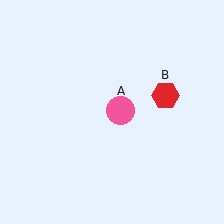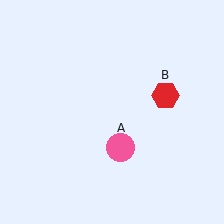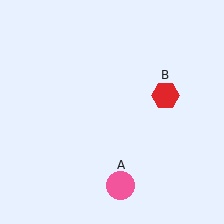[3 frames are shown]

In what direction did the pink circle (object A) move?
The pink circle (object A) moved down.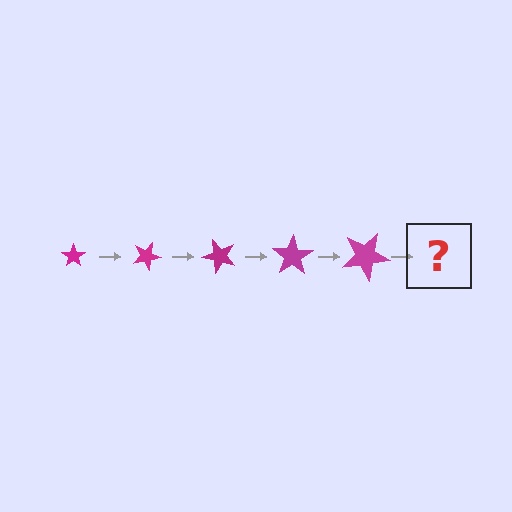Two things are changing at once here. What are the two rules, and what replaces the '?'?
The two rules are that the star grows larger each step and it rotates 25 degrees each step. The '?' should be a star, larger than the previous one and rotated 125 degrees from the start.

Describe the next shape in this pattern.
It should be a star, larger than the previous one and rotated 125 degrees from the start.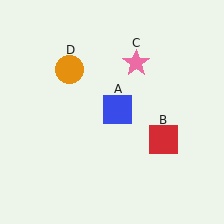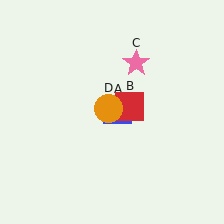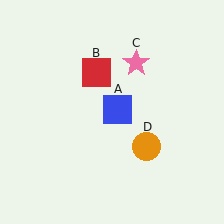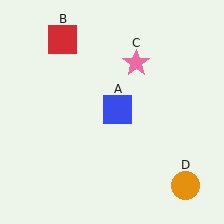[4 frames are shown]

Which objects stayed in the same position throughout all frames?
Blue square (object A) and pink star (object C) remained stationary.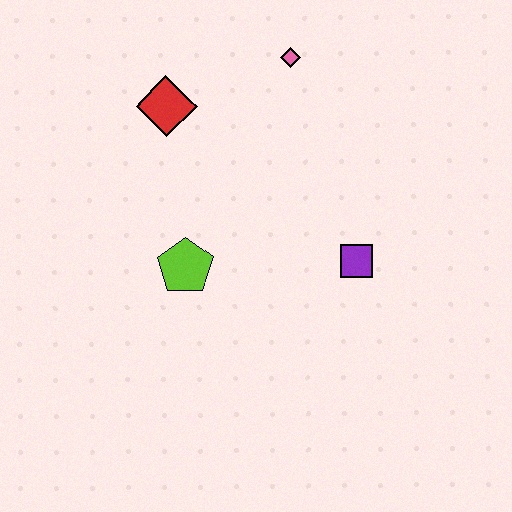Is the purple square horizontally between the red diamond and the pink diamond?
No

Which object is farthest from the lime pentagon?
The pink diamond is farthest from the lime pentagon.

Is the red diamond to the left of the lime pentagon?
Yes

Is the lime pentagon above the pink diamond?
No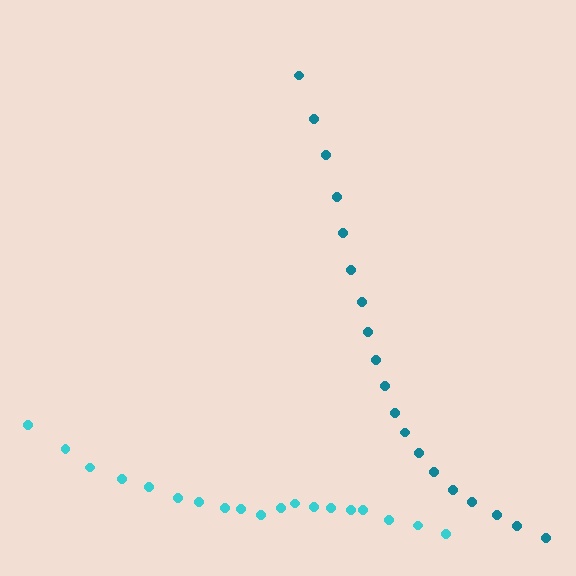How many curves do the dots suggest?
There are 2 distinct paths.